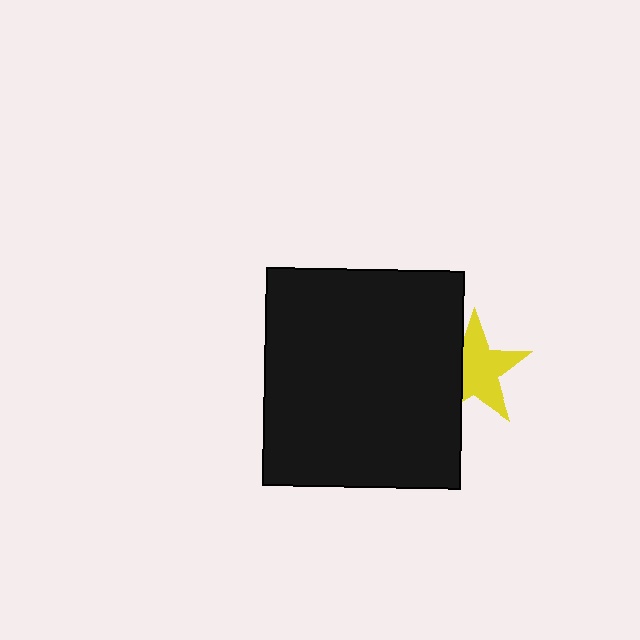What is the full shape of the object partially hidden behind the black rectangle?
The partially hidden object is a yellow star.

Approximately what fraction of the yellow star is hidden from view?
Roughly 31% of the yellow star is hidden behind the black rectangle.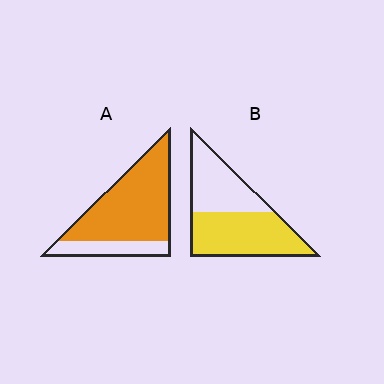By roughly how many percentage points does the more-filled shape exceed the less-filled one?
By roughly 20 percentage points (A over B).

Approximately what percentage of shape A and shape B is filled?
A is approximately 75% and B is approximately 55%.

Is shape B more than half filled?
Yes.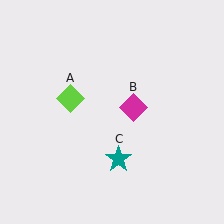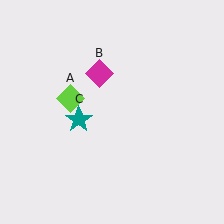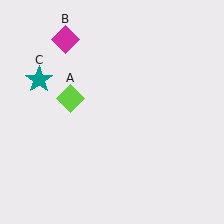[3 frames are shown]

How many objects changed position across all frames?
2 objects changed position: magenta diamond (object B), teal star (object C).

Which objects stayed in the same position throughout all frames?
Lime diamond (object A) remained stationary.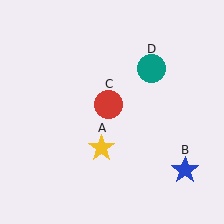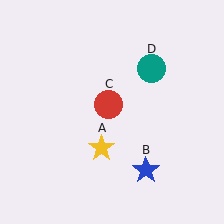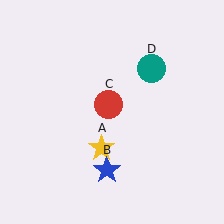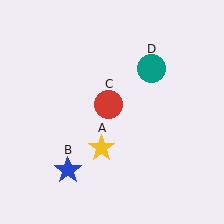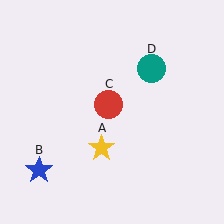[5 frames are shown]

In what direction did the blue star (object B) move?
The blue star (object B) moved left.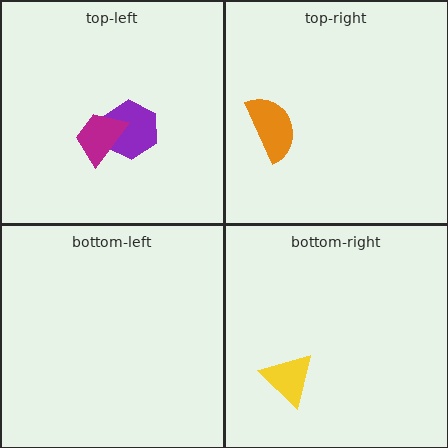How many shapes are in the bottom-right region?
1.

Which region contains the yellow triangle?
The bottom-right region.